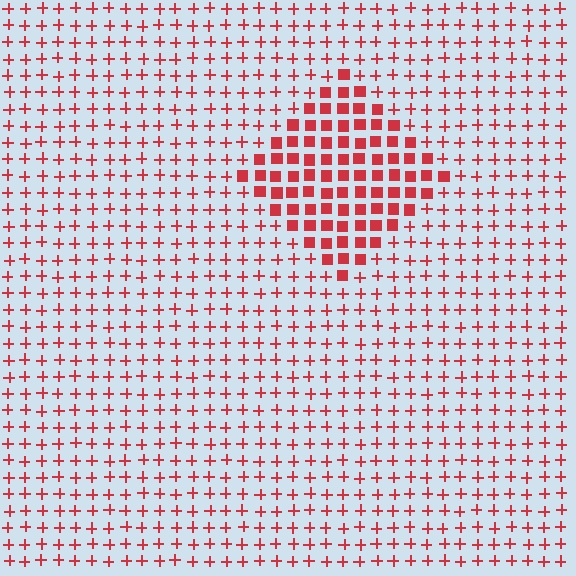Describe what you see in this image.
The image is filled with small red elements arranged in a uniform grid. A diamond-shaped region contains squares, while the surrounding area contains plus signs. The boundary is defined purely by the change in element shape.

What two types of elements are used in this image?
The image uses squares inside the diamond region and plus signs outside it.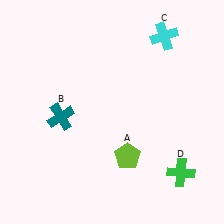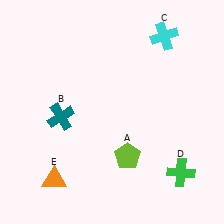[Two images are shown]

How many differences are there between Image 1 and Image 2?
There is 1 difference between the two images.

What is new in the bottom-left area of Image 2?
An orange triangle (E) was added in the bottom-left area of Image 2.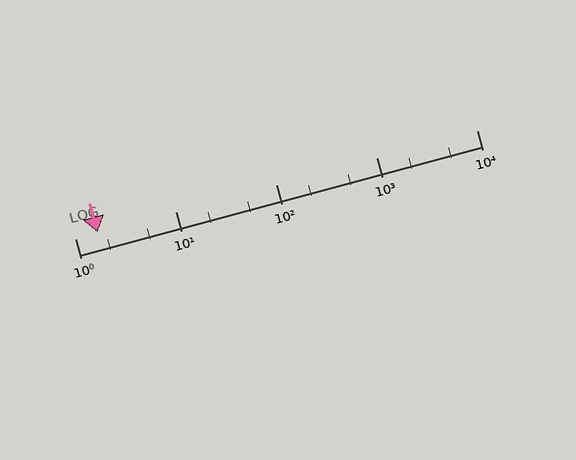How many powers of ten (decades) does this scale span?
The scale spans 4 decades, from 1 to 10000.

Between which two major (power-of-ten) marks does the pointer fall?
The pointer is between 1 and 10.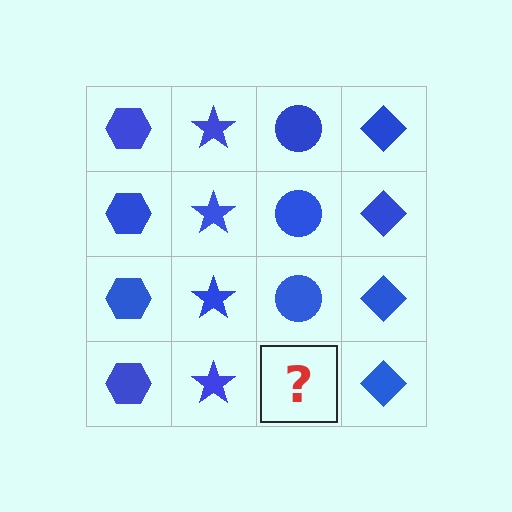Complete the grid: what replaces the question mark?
The question mark should be replaced with a blue circle.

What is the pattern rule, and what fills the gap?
The rule is that each column has a consistent shape. The gap should be filled with a blue circle.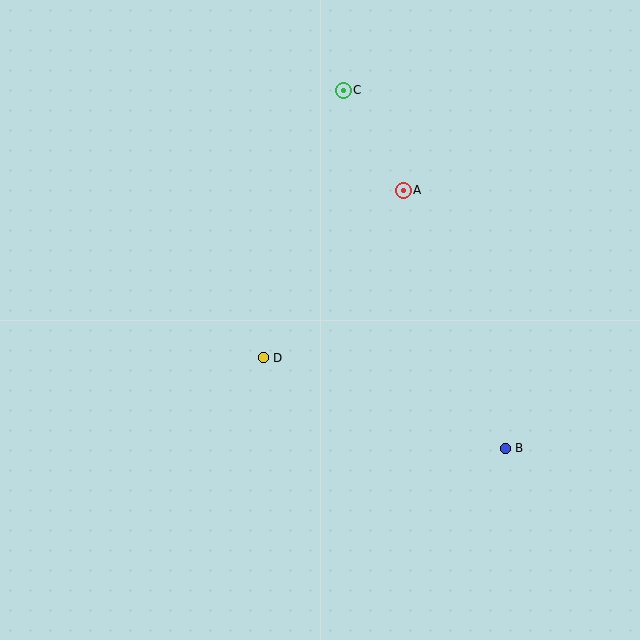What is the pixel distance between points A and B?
The distance between A and B is 278 pixels.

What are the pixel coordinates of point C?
Point C is at (343, 90).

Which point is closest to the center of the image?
Point D at (263, 358) is closest to the center.